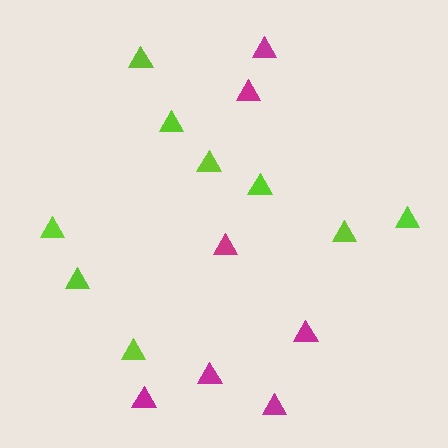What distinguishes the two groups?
There are 2 groups: one group of lime triangles (9) and one group of magenta triangles (7).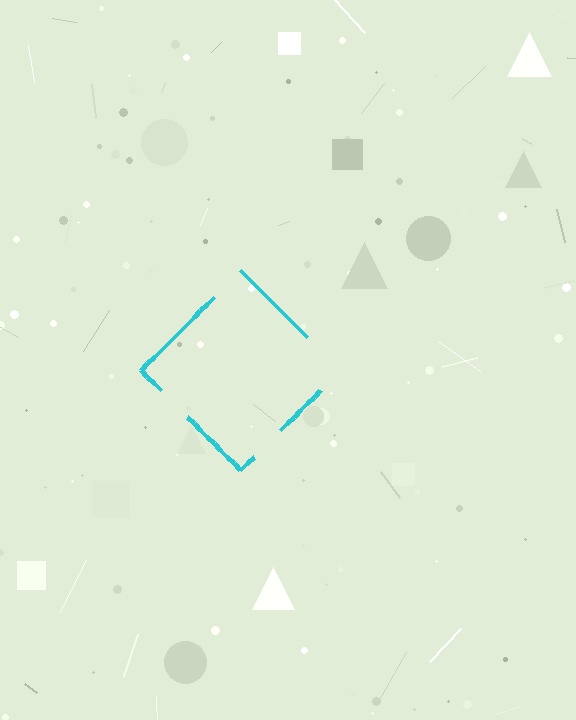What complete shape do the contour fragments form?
The contour fragments form a diamond.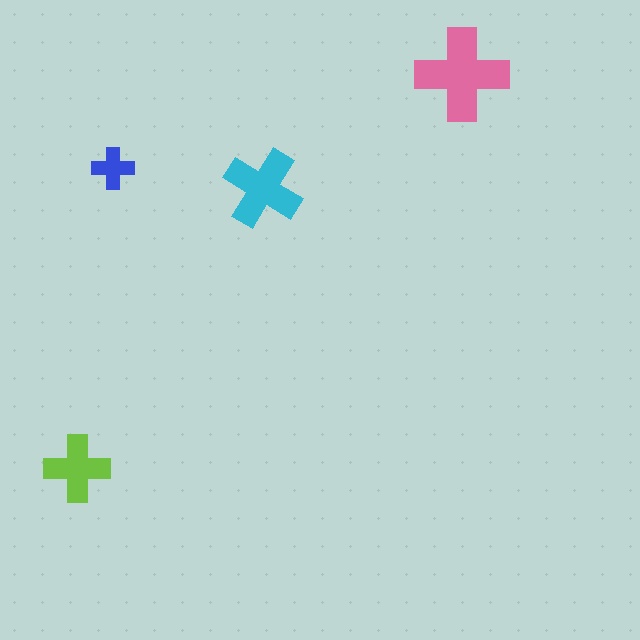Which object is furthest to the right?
The pink cross is rightmost.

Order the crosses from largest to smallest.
the pink one, the cyan one, the lime one, the blue one.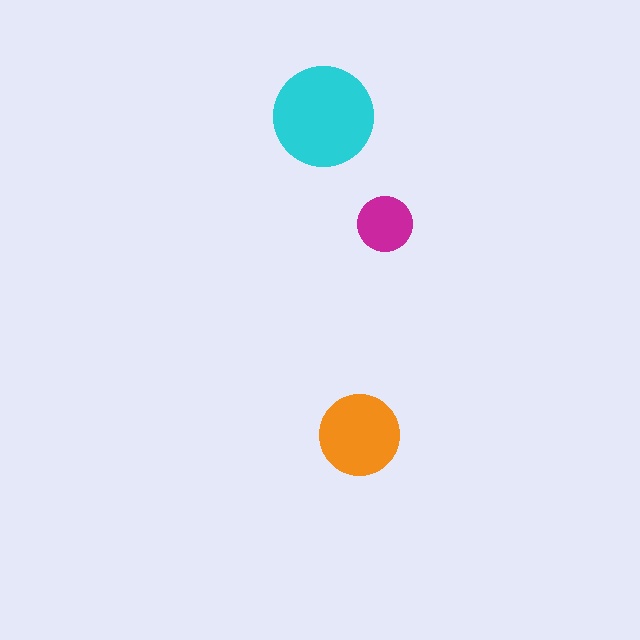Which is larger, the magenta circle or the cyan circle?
The cyan one.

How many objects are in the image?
There are 3 objects in the image.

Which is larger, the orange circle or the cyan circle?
The cyan one.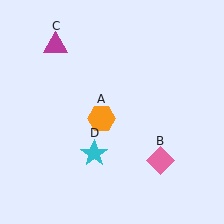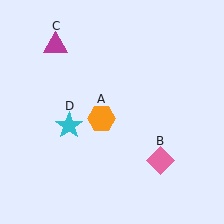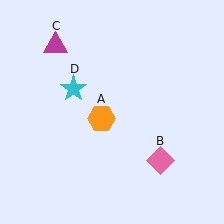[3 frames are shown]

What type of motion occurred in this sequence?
The cyan star (object D) rotated clockwise around the center of the scene.